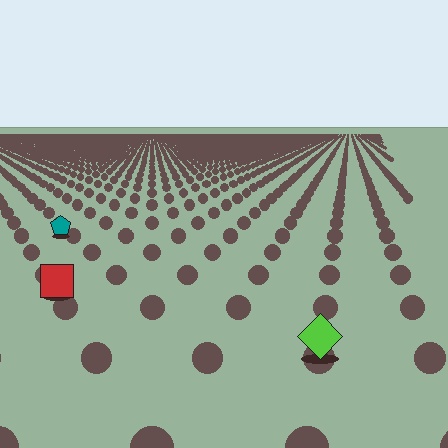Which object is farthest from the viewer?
The teal pentagon is farthest from the viewer. It appears smaller and the ground texture around it is denser.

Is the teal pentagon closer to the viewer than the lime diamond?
No. The lime diamond is closer — you can tell from the texture gradient: the ground texture is coarser near it.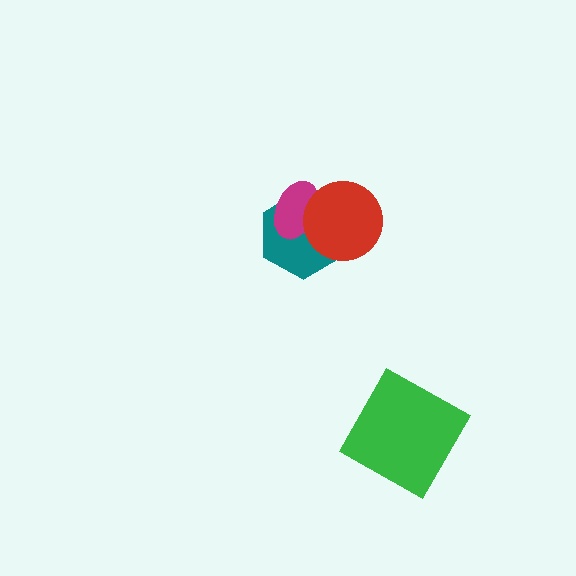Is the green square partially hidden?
No, no other shape covers it.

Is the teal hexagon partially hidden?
Yes, it is partially covered by another shape.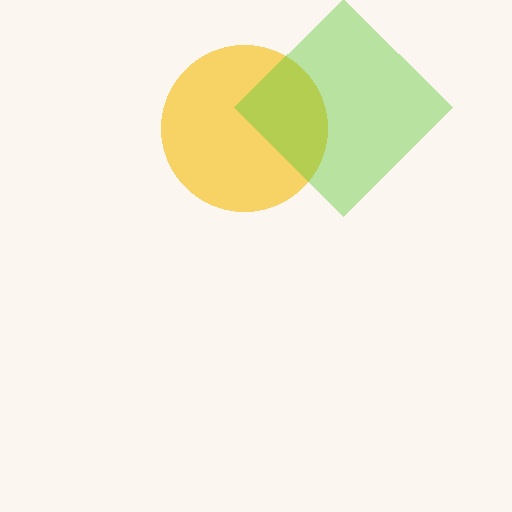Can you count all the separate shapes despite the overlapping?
Yes, there are 2 separate shapes.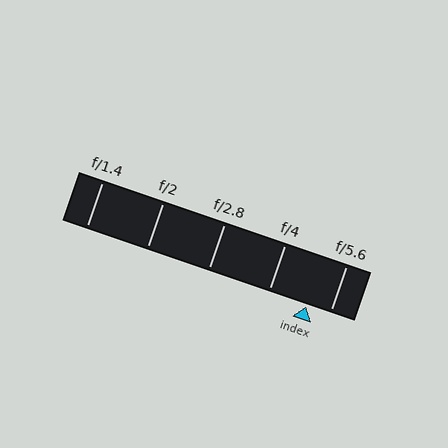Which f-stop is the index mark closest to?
The index mark is closest to f/5.6.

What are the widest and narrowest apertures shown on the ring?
The widest aperture shown is f/1.4 and the narrowest is f/5.6.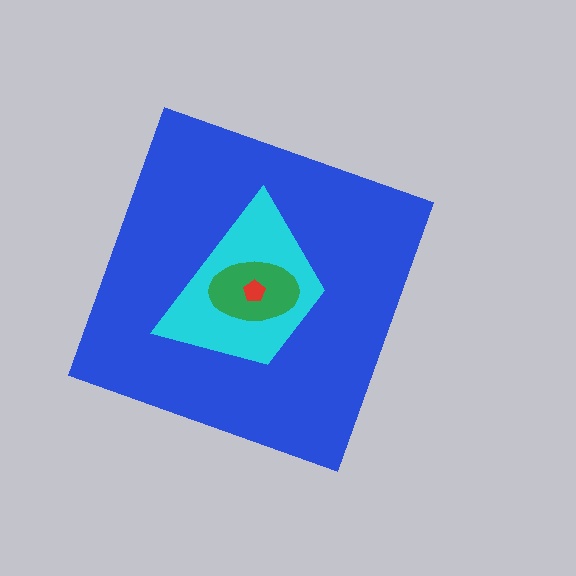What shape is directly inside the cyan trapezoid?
The green ellipse.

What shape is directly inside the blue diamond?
The cyan trapezoid.